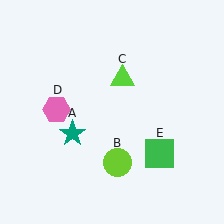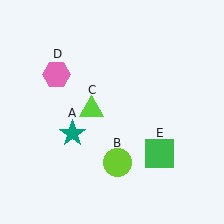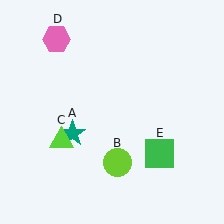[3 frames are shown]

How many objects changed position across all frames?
2 objects changed position: lime triangle (object C), pink hexagon (object D).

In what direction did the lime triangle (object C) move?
The lime triangle (object C) moved down and to the left.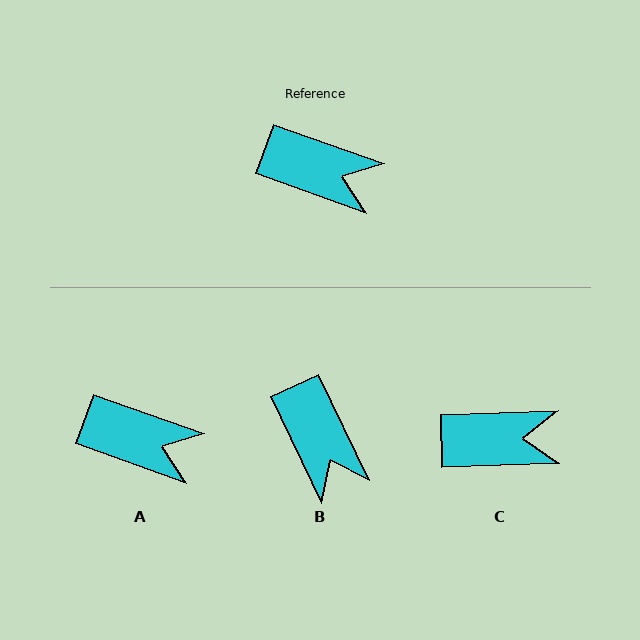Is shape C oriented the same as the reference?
No, it is off by about 21 degrees.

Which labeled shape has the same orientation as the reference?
A.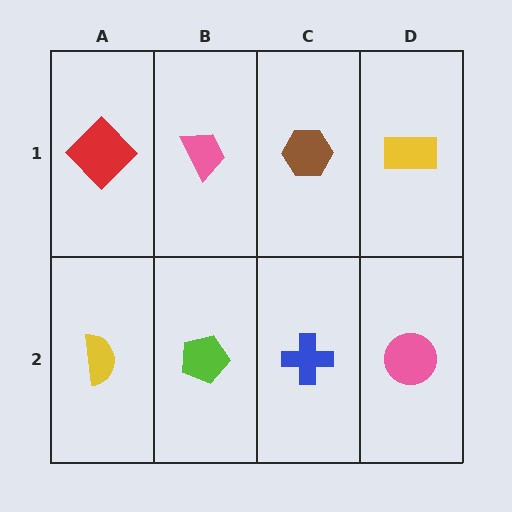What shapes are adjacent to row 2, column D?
A yellow rectangle (row 1, column D), a blue cross (row 2, column C).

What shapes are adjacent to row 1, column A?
A yellow semicircle (row 2, column A), a pink trapezoid (row 1, column B).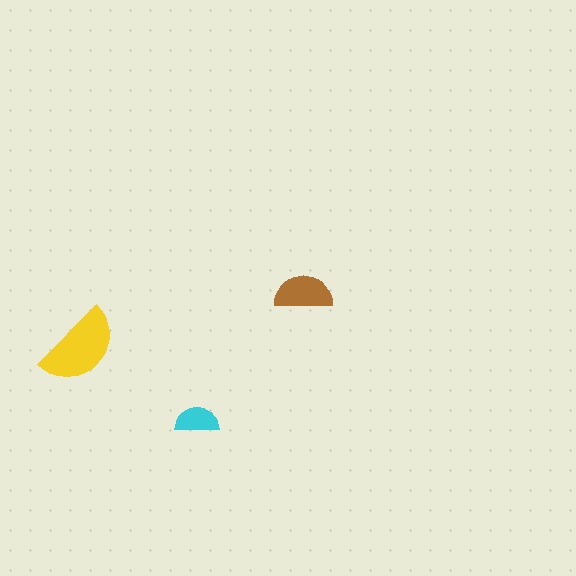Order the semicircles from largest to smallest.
the yellow one, the brown one, the cyan one.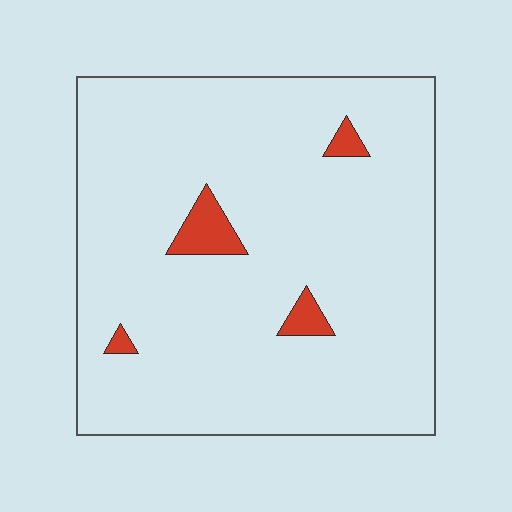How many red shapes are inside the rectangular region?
4.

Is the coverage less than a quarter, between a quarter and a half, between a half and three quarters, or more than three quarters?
Less than a quarter.